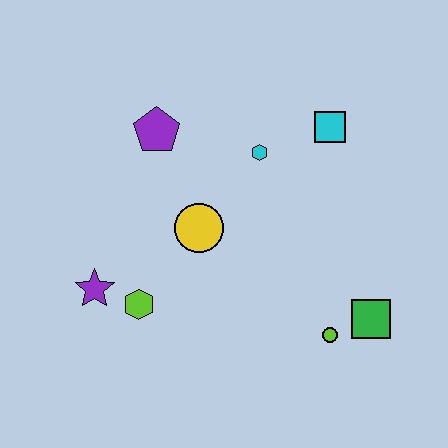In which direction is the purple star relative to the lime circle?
The purple star is to the left of the lime circle.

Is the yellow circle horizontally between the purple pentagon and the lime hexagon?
No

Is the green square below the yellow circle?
Yes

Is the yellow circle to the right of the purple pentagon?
Yes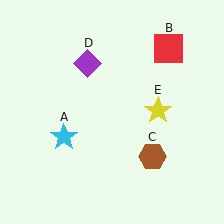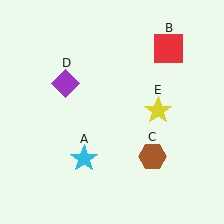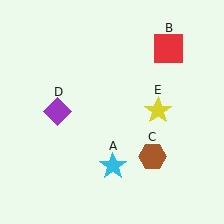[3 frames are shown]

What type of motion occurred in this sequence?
The cyan star (object A), purple diamond (object D) rotated counterclockwise around the center of the scene.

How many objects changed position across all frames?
2 objects changed position: cyan star (object A), purple diamond (object D).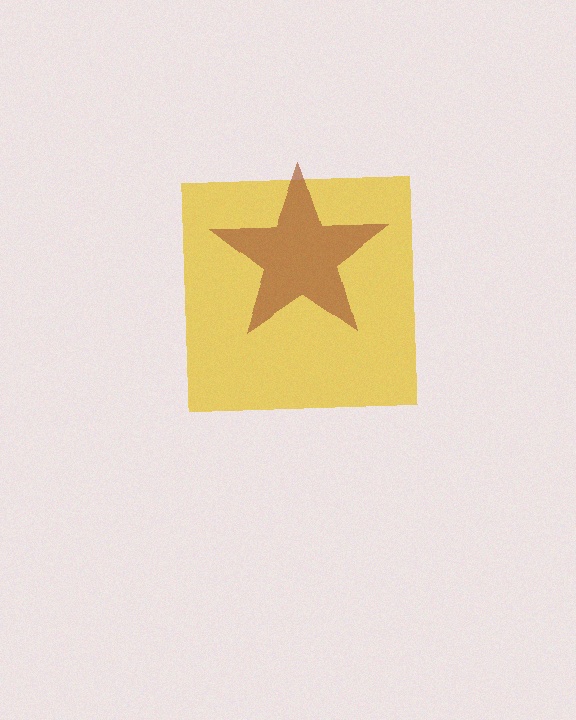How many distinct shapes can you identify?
There are 2 distinct shapes: a yellow square, a brown star.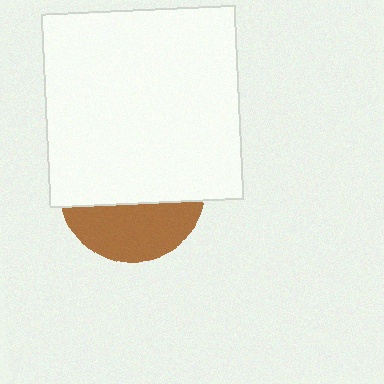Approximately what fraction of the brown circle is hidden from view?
Roughly 63% of the brown circle is hidden behind the white square.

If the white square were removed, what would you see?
You would see the complete brown circle.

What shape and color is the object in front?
The object in front is a white square.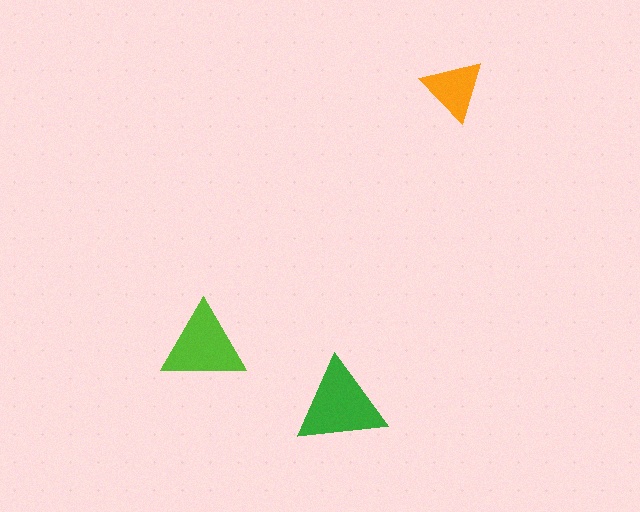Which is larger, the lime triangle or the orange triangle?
The lime one.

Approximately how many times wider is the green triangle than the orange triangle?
About 1.5 times wider.